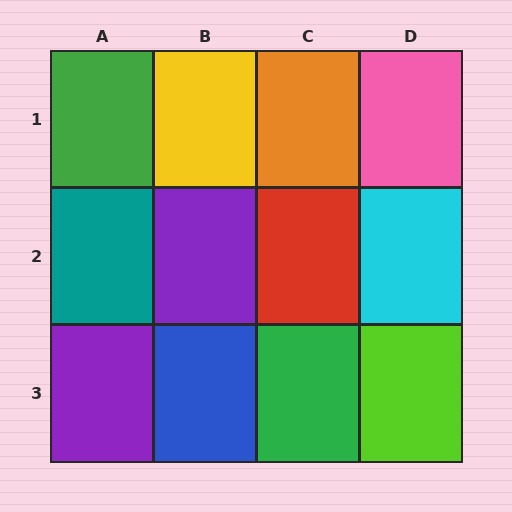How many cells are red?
1 cell is red.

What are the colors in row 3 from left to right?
Purple, blue, green, lime.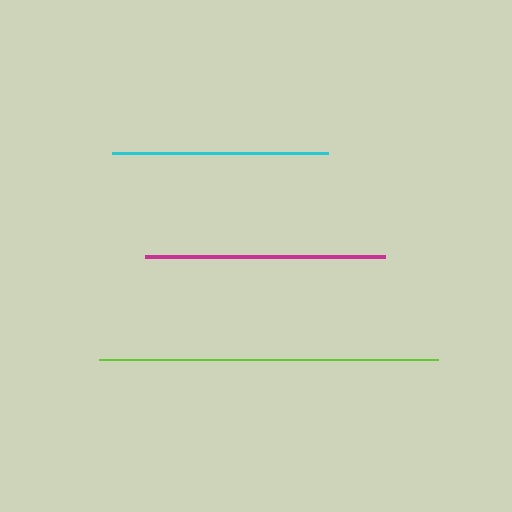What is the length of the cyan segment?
The cyan segment is approximately 215 pixels long.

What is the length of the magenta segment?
The magenta segment is approximately 240 pixels long.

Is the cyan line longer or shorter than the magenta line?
The magenta line is longer than the cyan line.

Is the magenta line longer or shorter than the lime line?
The lime line is longer than the magenta line.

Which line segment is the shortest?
The cyan line is the shortest at approximately 215 pixels.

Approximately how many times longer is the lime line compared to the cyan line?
The lime line is approximately 1.6 times the length of the cyan line.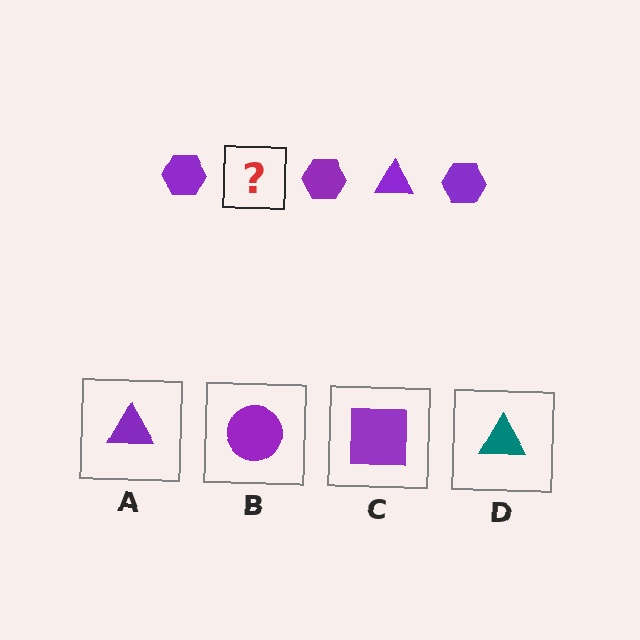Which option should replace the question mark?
Option A.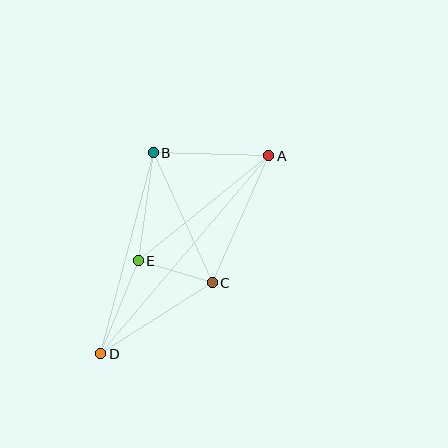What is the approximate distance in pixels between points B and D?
The distance between B and D is approximately 208 pixels.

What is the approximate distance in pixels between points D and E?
The distance between D and E is approximately 100 pixels.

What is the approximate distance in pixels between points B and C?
The distance between B and C is approximately 143 pixels.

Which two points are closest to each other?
Points C and E are closest to each other.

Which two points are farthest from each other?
Points A and D are farthest from each other.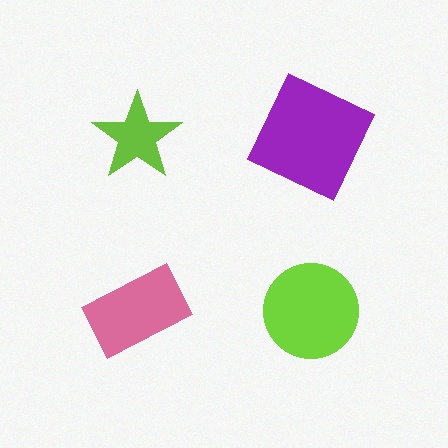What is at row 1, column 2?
A purple square.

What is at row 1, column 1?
A lime star.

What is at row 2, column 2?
A lime circle.